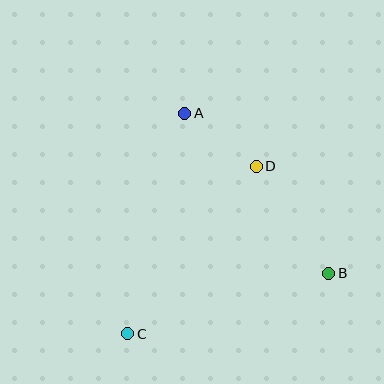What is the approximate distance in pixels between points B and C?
The distance between B and C is approximately 210 pixels.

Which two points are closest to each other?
Points A and D are closest to each other.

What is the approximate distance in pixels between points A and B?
The distance between A and B is approximately 215 pixels.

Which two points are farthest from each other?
Points A and C are farthest from each other.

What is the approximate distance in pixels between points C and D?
The distance between C and D is approximately 211 pixels.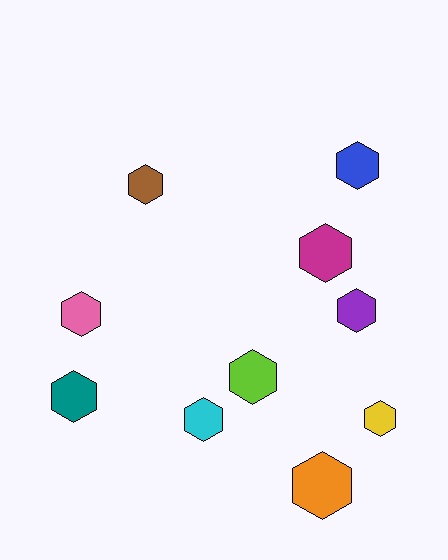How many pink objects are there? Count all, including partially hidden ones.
There is 1 pink object.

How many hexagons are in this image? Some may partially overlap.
There are 10 hexagons.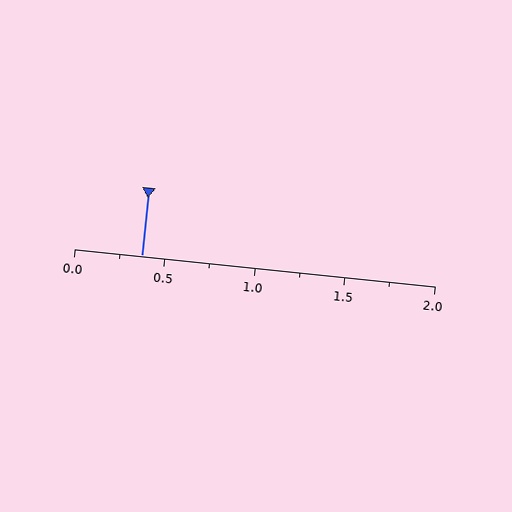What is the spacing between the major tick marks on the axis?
The major ticks are spaced 0.5 apart.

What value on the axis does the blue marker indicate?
The marker indicates approximately 0.38.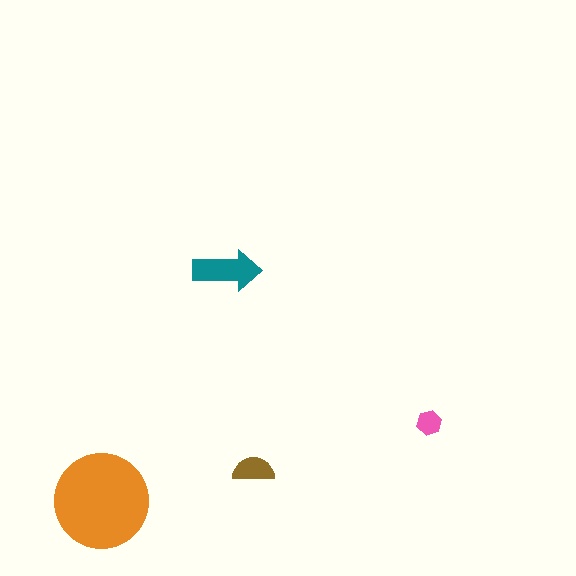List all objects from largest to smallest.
The orange circle, the teal arrow, the brown semicircle, the pink hexagon.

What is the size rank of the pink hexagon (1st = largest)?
4th.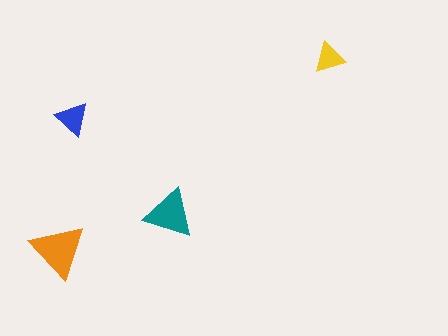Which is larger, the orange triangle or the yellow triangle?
The orange one.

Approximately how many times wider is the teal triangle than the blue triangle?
About 1.5 times wider.